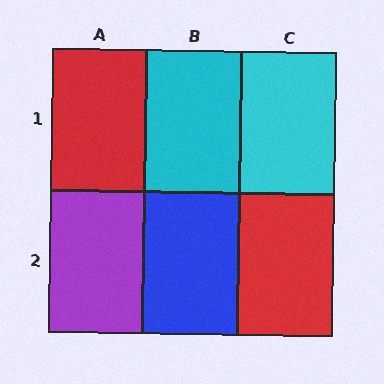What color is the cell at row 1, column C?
Cyan.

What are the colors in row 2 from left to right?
Purple, blue, red.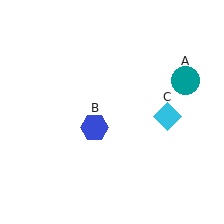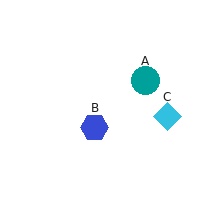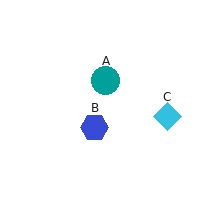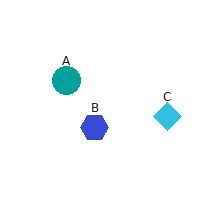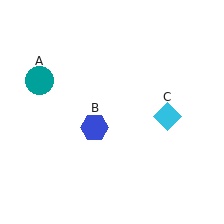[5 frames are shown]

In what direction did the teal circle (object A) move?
The teal circle (object A) moved left.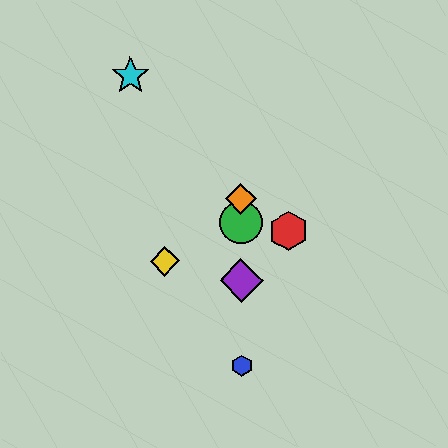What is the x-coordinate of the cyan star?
The cyan star is at x≈130.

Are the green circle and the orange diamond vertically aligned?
Yes, both are at x≈241.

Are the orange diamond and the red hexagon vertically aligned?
No, the orange diamond is at x≈241 and the red hexagon is at x≈289.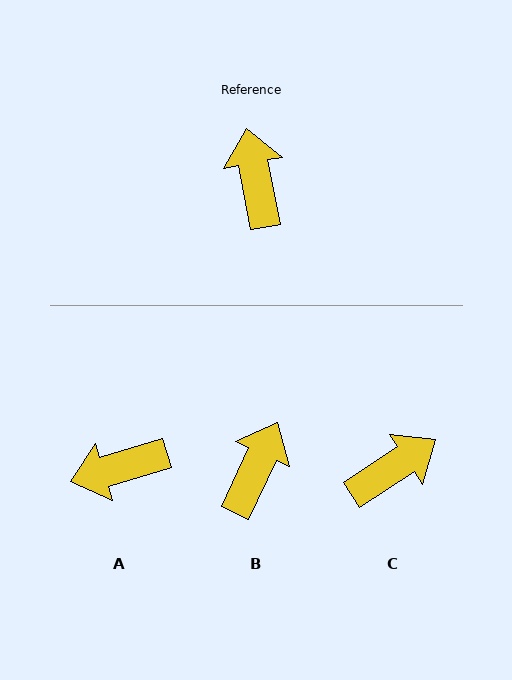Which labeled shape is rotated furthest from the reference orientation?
A, about 96 degrees away.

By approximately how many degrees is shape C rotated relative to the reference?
Approximately 68 degrees clockwise.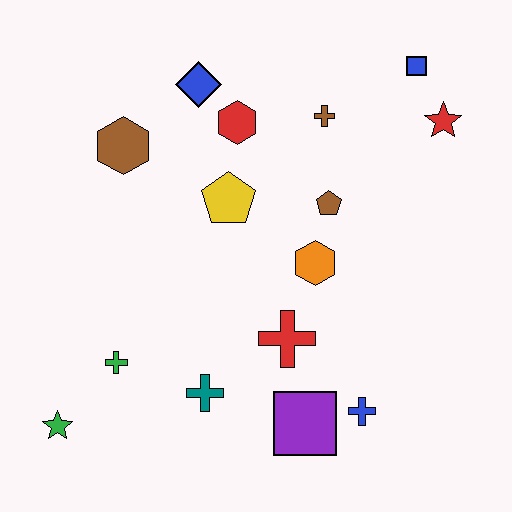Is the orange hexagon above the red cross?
Yes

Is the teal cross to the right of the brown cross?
No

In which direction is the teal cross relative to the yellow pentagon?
The teal cross is below the yellow pentagon.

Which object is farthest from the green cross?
The blue square is farthest from the green cross.